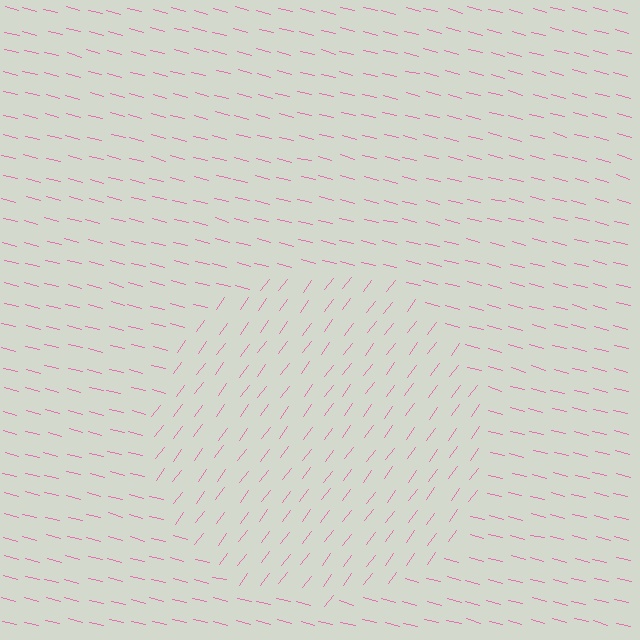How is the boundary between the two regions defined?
The boundary is defined purely by a change in line orientation (approximately 68 degrees difference). All lines are the same color and thickness.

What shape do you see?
I see a circle.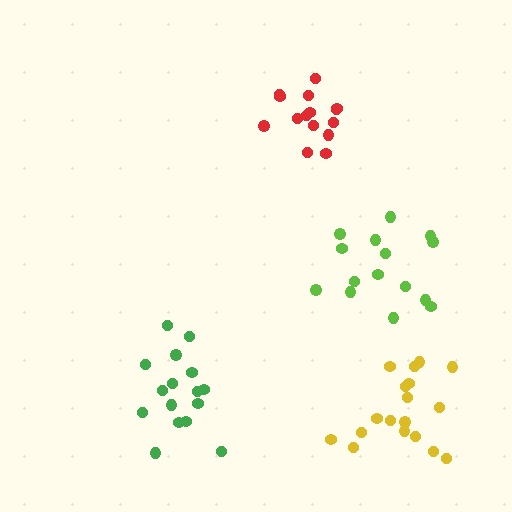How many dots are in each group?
Group 1: 16 dots, Group 2: 15 dots, Group 3: 15 dots, Group 4: 18 dots (64 total).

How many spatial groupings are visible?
There are 4 spatial groupings.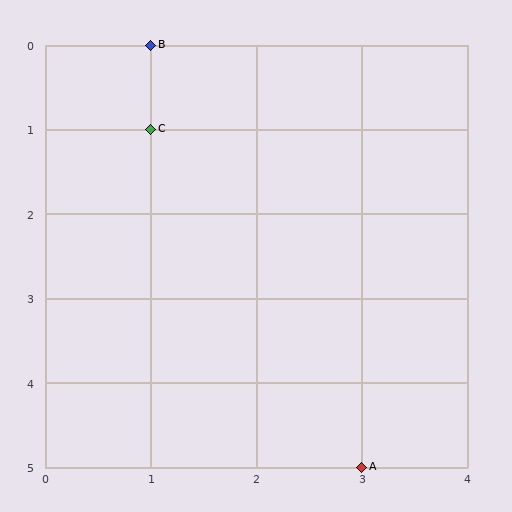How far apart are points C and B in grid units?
Points C and B are 1 row apart.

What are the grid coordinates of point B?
Point B is at grid coordinates (1, 0).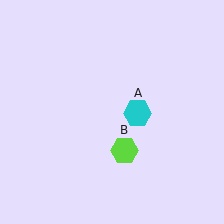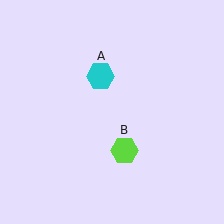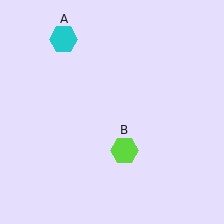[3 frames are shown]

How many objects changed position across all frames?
1 object changed position: cyan hexagon (object A).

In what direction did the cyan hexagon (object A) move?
The cyan hexagon (object A) moved up and to the left.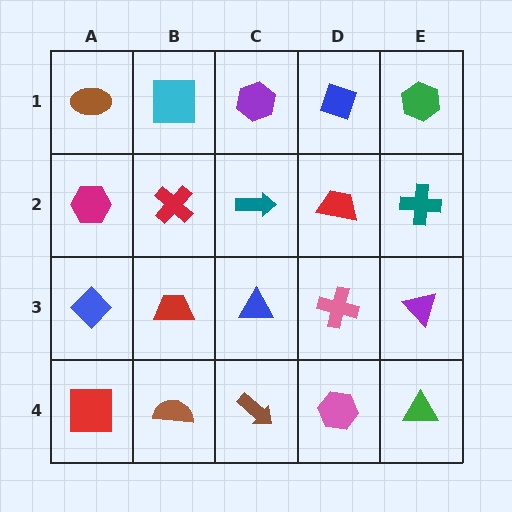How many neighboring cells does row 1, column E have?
2.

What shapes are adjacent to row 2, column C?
A purple hexagon (row 1, column C), a blue triangle (row 3, column C), a red cross (row 2, column B), a red trapezoid (row 2, column D).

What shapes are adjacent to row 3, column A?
A magenta hexagon (row 2, column A), a red square (row 4, column A), a red trapezoid (row 3, column B).